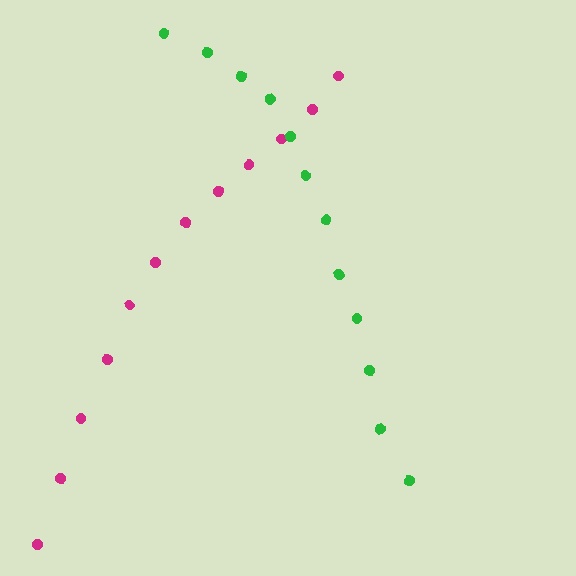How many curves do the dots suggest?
There are 2 distinct paths.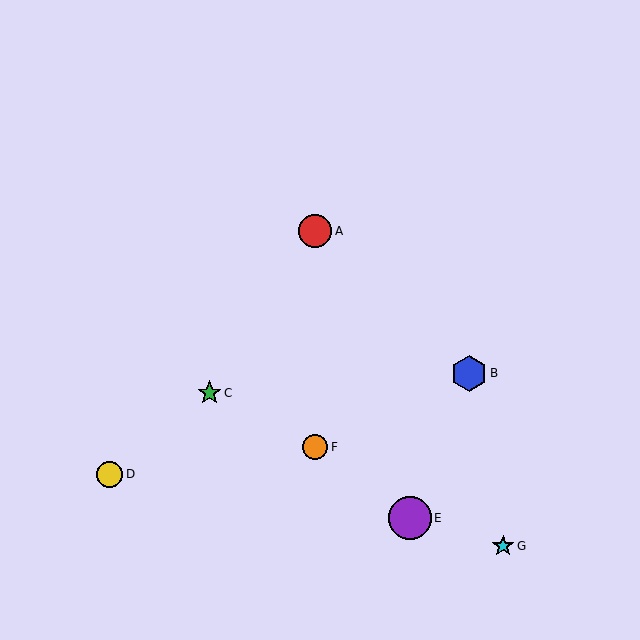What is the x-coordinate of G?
Object G is at x≈503.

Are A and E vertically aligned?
No, A is at x≈315 and E is at x≈410.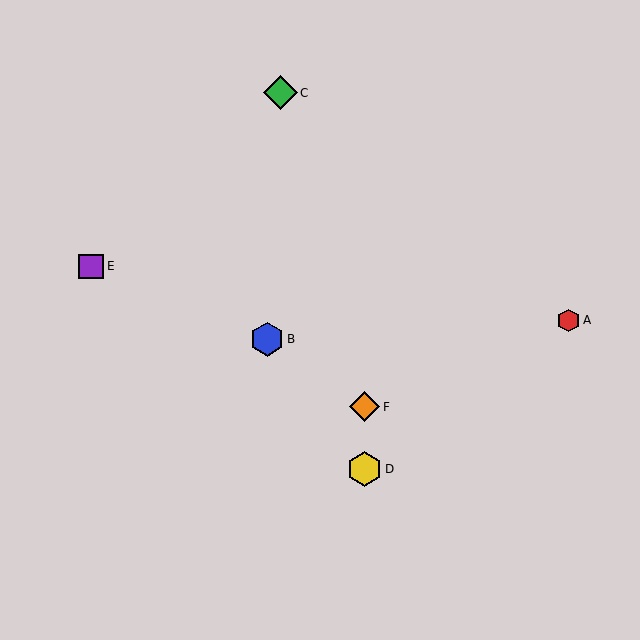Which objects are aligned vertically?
Objects D, F are aligned vertically.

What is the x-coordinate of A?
Object A is at x≈568.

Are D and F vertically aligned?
Yes, both are at x≈364.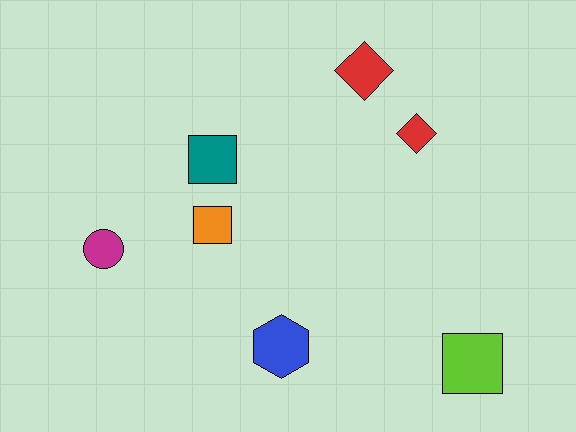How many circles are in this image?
There is 1 circle.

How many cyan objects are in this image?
There are no cyan objects.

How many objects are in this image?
There are 7 objects.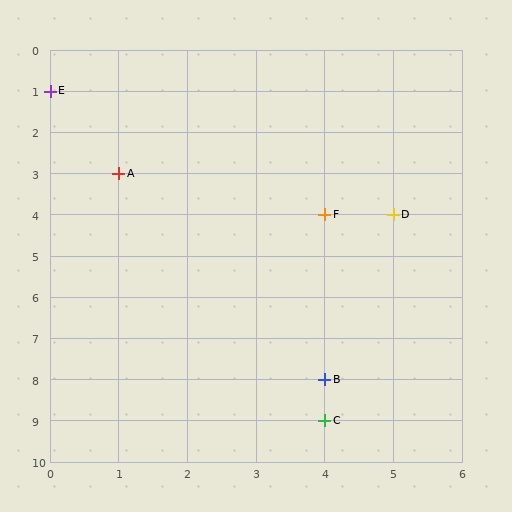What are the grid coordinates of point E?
Point E is at grid coordinates (0, 1).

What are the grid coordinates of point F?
Point F is at grid coordinates (4, 4).